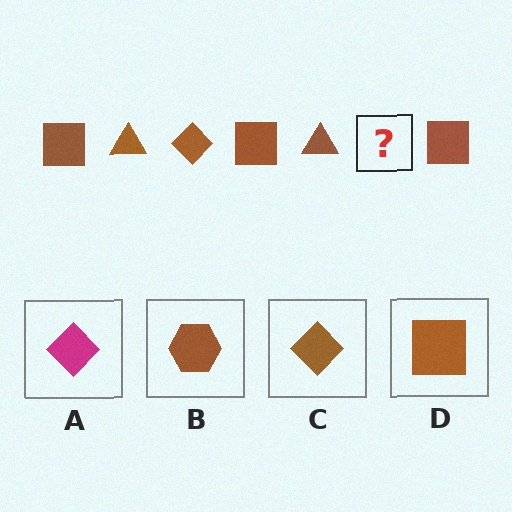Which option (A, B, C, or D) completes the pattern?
C.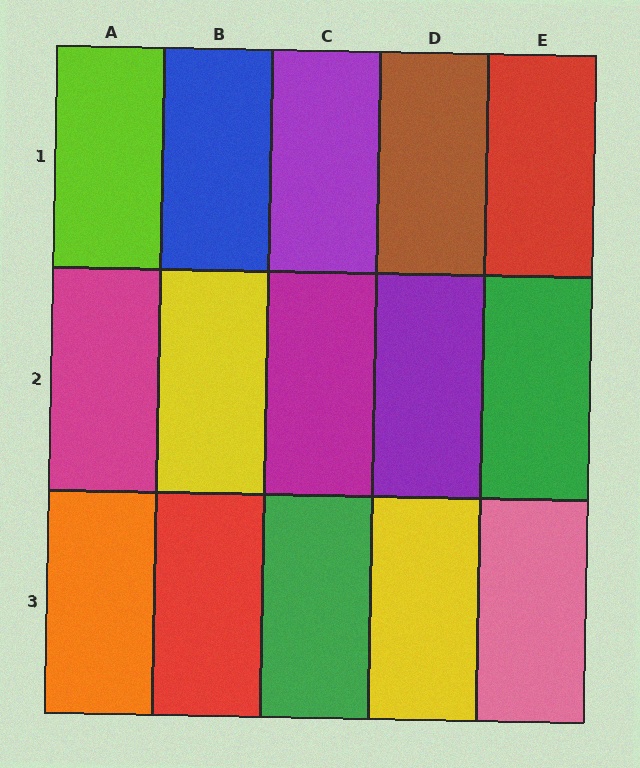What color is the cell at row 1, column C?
Purple.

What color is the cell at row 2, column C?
Magenta.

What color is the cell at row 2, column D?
Purple.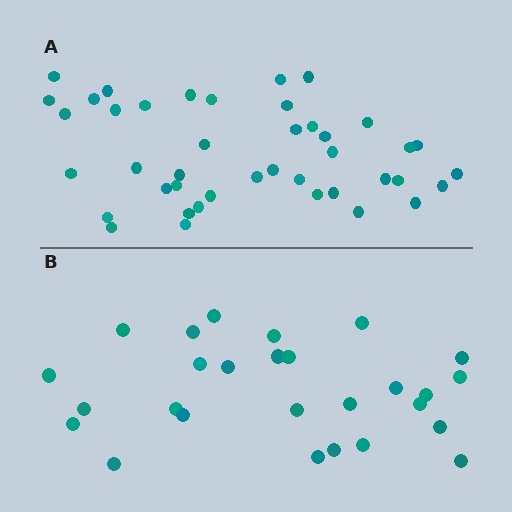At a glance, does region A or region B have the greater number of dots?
Region A (the top region) has more dots.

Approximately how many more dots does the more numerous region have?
Region A has approximately 15 more dots than region B.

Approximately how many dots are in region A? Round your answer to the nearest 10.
About 40 dots. (The exact count is 42, which rounds to 40.)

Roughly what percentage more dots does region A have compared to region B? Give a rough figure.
About 55% more.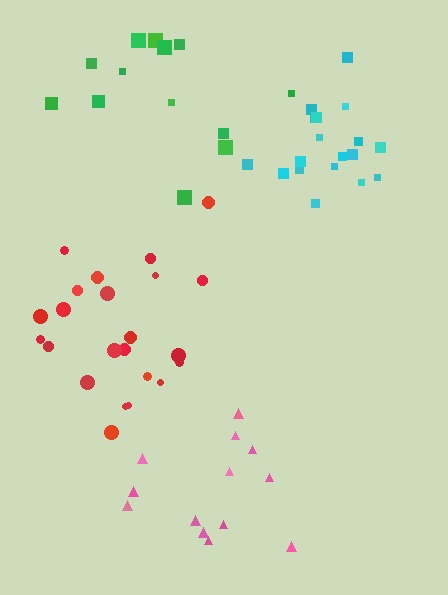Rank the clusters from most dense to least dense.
cyan, red, pink, green.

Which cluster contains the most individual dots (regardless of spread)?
Red (23).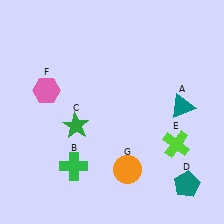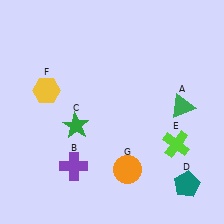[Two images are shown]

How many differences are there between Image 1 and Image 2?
There are 3 differences between the two images.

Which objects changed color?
A changed from teal to green. B changed from green to purple. F changed from pink to yellow.